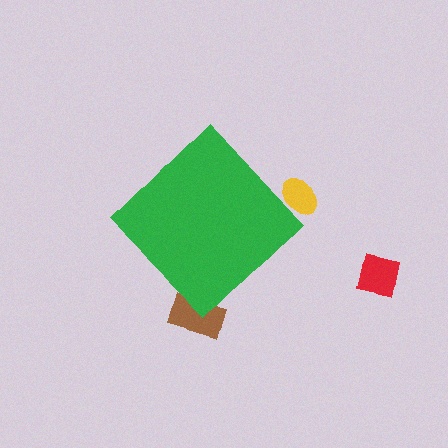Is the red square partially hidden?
No, the red square is fully visible.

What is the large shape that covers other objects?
A green diamond.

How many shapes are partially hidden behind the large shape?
2 shapes are partially hidden.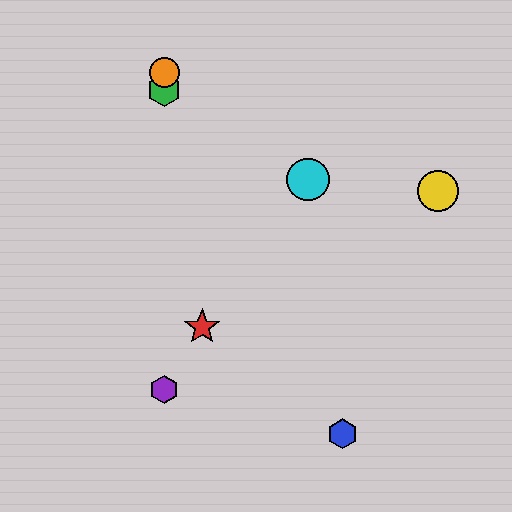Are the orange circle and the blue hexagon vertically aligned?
No, the orange circle is at x≈164 and the blue hexagon is at x≈342.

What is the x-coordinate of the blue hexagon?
The blue hexagon is at x≈342.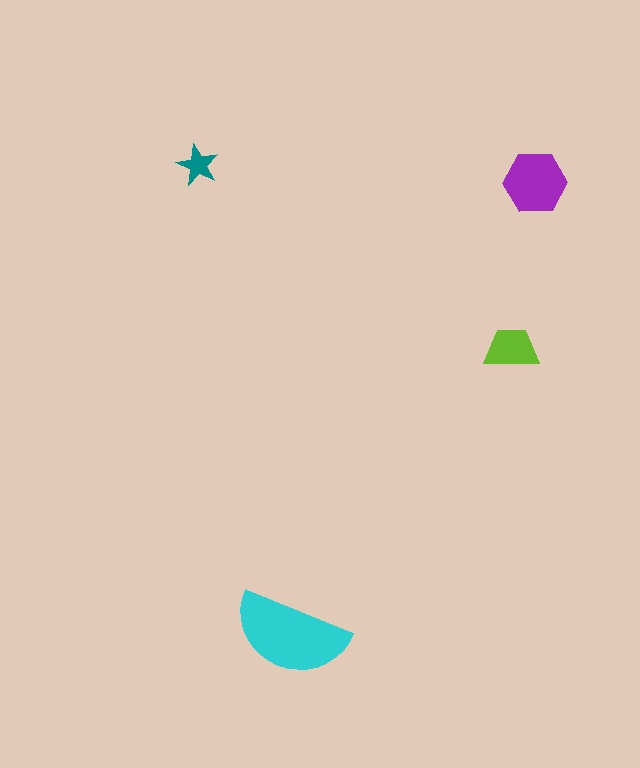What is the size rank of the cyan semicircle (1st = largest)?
1st.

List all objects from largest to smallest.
The cyan semicircle, the purple hexagon, the lime trapezoid, the teal star.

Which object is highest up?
The teal star is topmost.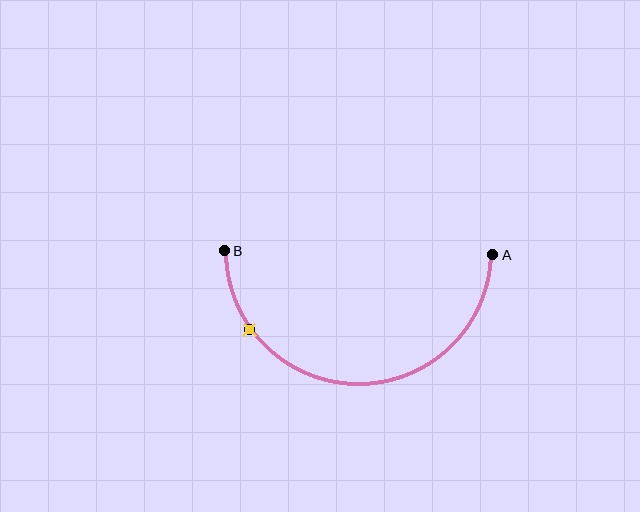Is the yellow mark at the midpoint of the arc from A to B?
No. The yellow mark lies on the arc but is closer to endpoint B. The arc midpoint would be at the point on the curve equidistant along the arc from both A and B.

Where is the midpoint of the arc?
The arc midpoint is the point on the curve farthest from the straight line joining A and B. It sits below that line.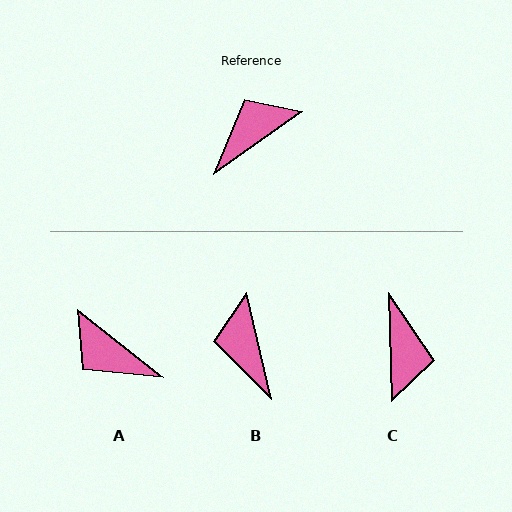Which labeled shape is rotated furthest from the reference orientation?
C, about 124 degrees away.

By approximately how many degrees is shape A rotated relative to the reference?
Approximately 106 degrees counter-clockwise.